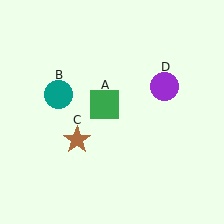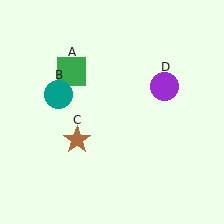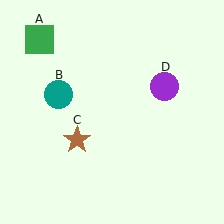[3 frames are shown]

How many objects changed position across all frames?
1 object changed position: green square (object A).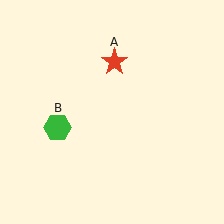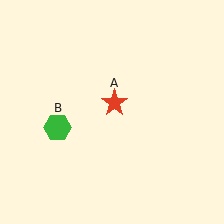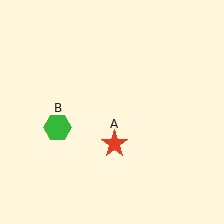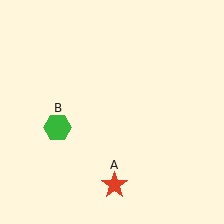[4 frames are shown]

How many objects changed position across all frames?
1 object changed position: red star (object A).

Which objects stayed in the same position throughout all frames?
Green hexagon (object B) remained stationary.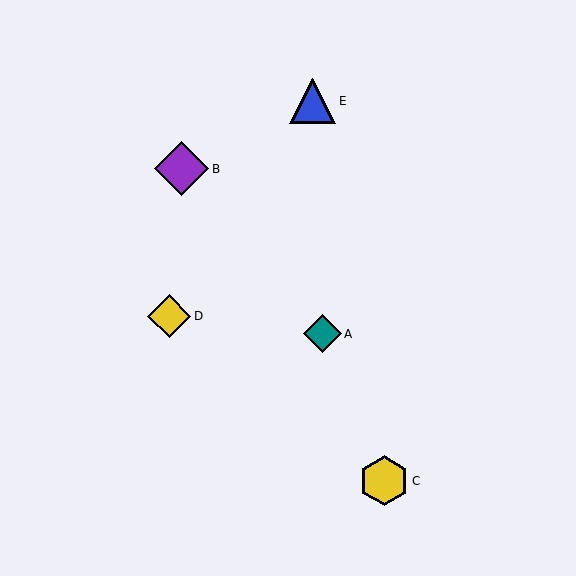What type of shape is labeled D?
Shape D is a yellow diamond.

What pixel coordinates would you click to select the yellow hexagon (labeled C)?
Click at (384, 481) to select the yellow hexagon C.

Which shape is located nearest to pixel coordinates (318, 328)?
The teal diamond (labeled A) at (322, 334) is nearest to that location.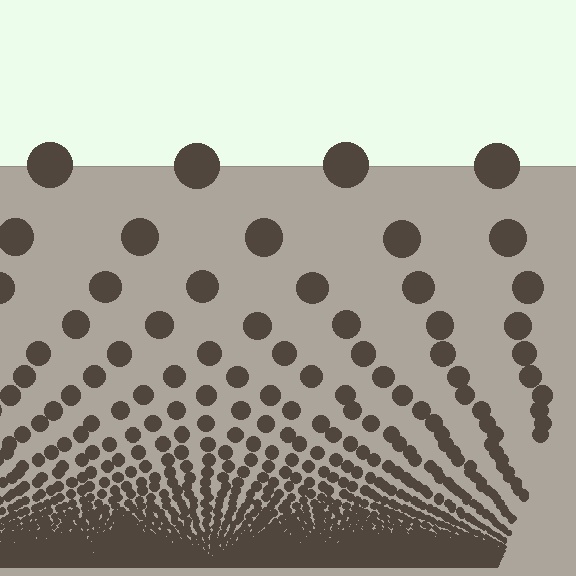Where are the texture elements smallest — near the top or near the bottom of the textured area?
Near the bottom.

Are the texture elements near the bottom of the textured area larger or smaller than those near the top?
Smaller. The gradient is inverted — elements near the bottom are smaller and denser.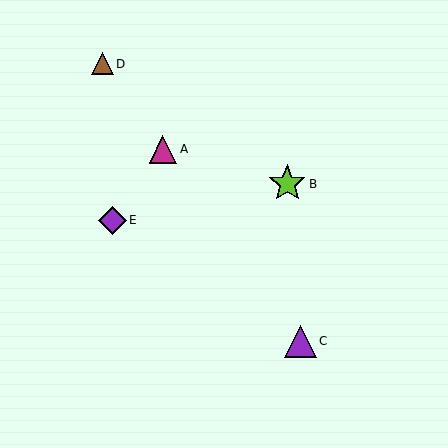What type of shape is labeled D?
Shape D is a brown triangle.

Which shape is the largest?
The lime star (labeled B) is the largest.